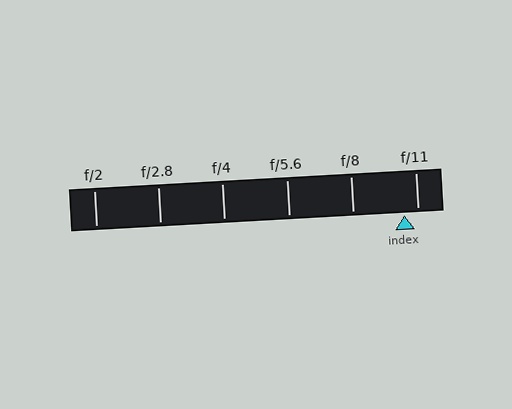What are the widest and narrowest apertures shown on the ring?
The widest aperture shown is f/2 and the narrowest is f/11.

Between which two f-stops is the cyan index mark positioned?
The index mark is between f/8 and f/11.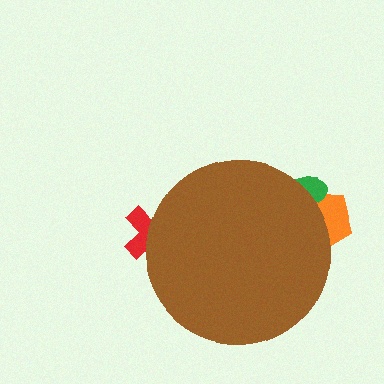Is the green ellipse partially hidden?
Yes, the green ellipse is partially hidden behind the brown circle.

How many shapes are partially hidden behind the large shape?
3 shapes are partially hidden.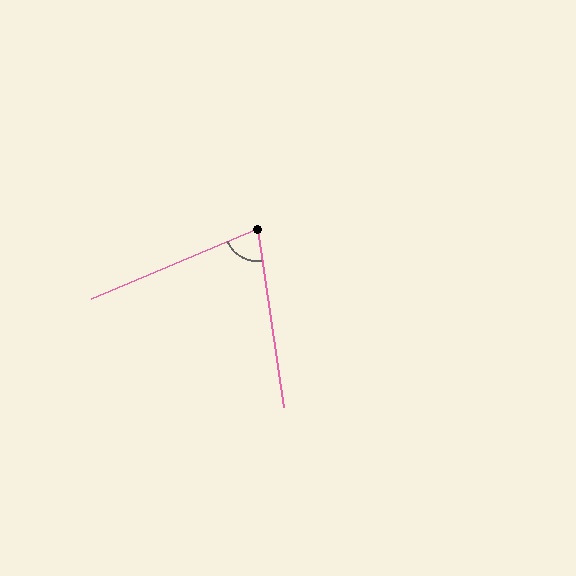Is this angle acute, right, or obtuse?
It is acute.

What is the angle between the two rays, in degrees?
Approximately 76 degrees.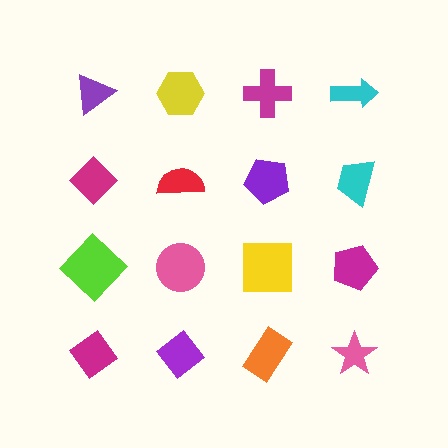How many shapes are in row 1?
4 shapes.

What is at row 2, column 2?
A red semicircle.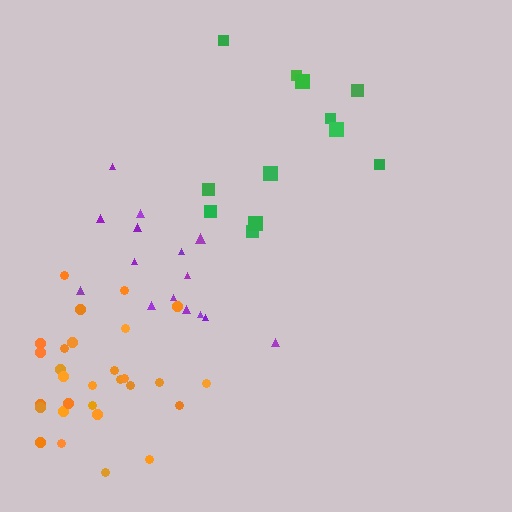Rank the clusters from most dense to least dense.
orange, purple, green.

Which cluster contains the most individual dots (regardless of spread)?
Orange (29).